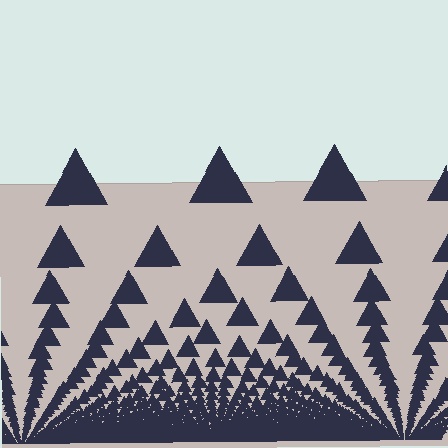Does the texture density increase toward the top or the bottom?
Density increases toward the bottom.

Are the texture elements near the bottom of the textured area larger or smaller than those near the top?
Smaller. The gradient is inverted — elements near the bottom are smaller and denser.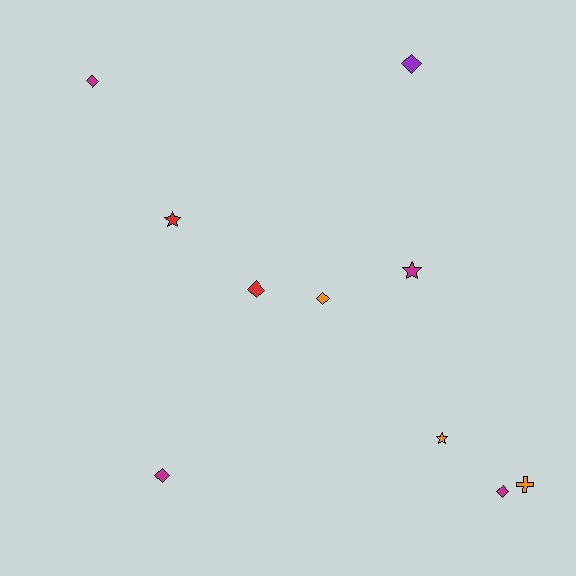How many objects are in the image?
There are 10 objects.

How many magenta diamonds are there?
There are 3 magenta diamonds.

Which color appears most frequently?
Magenta, with 4 objects.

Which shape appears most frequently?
Diamond, with 6 objects.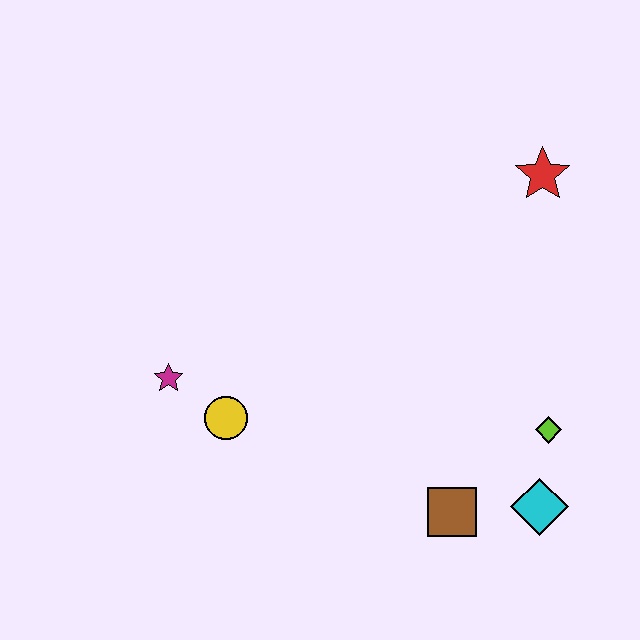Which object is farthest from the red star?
The magenta star is farthest from the red star.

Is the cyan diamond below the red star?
Yes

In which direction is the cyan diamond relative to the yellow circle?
The cyan diamond is to the right of the yellow circle.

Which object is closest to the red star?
The lime diamond is closest to the red star.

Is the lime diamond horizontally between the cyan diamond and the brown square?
No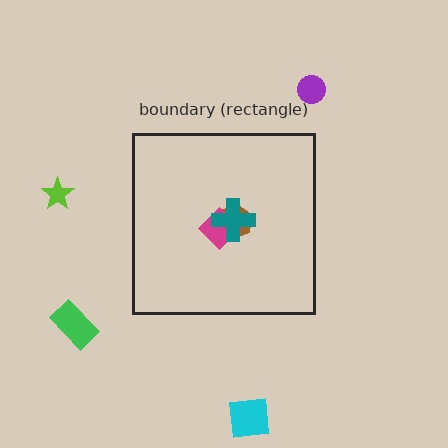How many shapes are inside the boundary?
3 inside, 4 outside.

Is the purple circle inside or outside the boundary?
Outside.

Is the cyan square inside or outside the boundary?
Outside.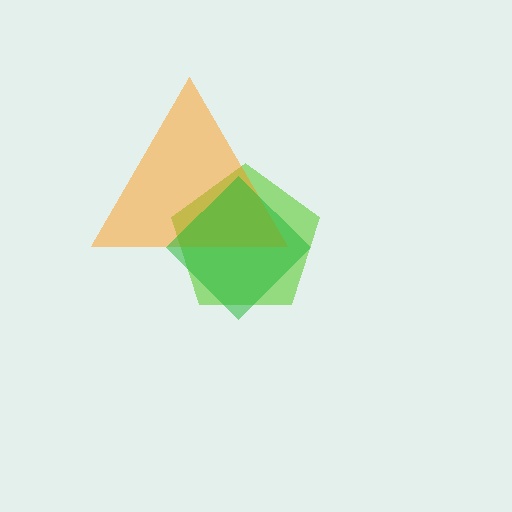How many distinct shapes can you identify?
There are 3 distinct shapes: a lime pentagon, an orange triangle, a green diamond.